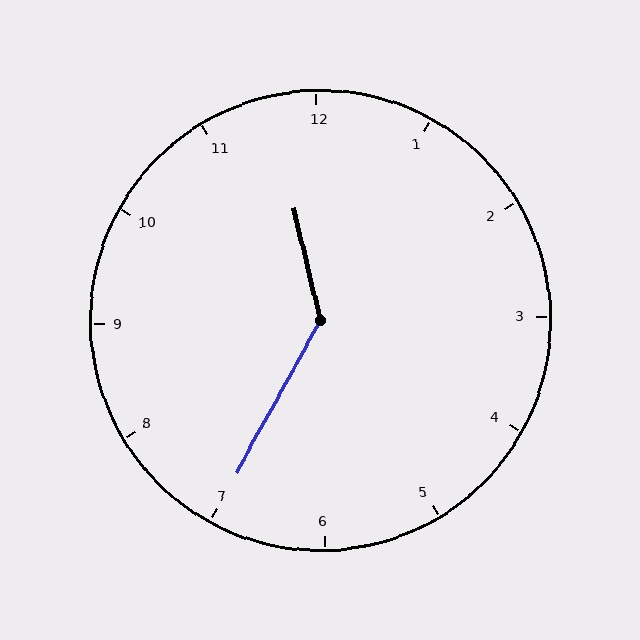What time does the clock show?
11:35.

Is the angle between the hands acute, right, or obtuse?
It is obtuse.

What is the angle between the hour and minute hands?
Approximately 138 degrees.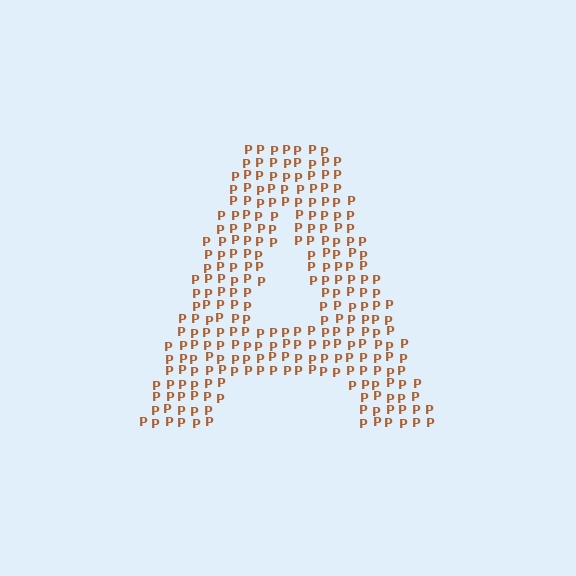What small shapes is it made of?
It is made of small letter P's.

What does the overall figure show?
The overall figure shows the letter A.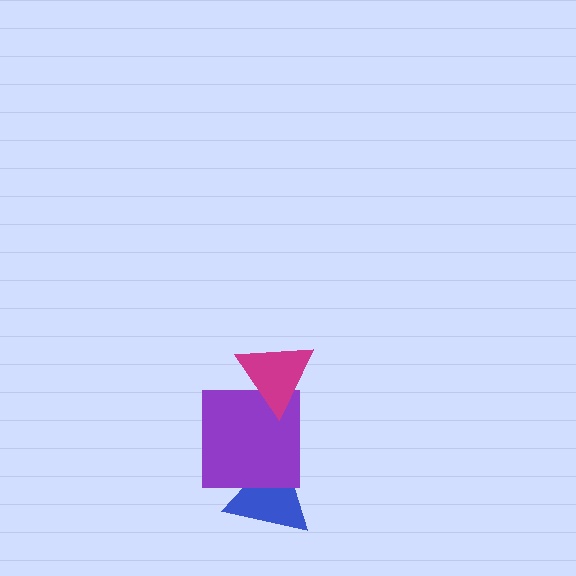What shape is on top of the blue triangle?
The purple square is on top of the blue triangle.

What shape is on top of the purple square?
The magenta triangle is on top of the purple square.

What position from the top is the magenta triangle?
The magenta triangle is 1st from the top.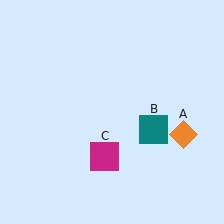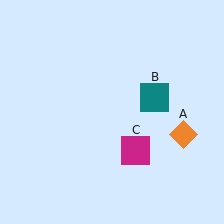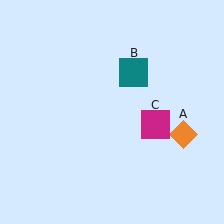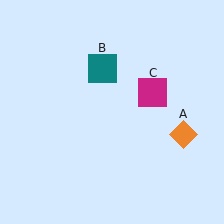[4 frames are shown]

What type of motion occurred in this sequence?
The teal square (object B), magenta square (object C) rotated counterclockwise around the center of the scene.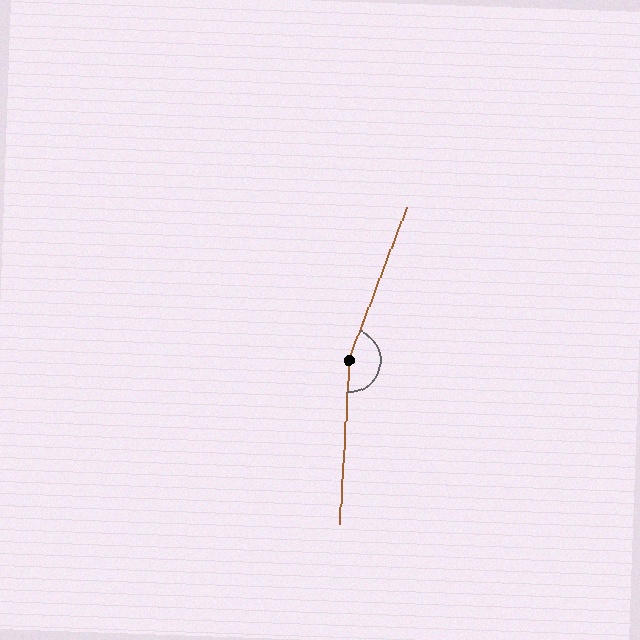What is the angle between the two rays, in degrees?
Approximately 162 degrees.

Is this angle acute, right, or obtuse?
It is obtuse.